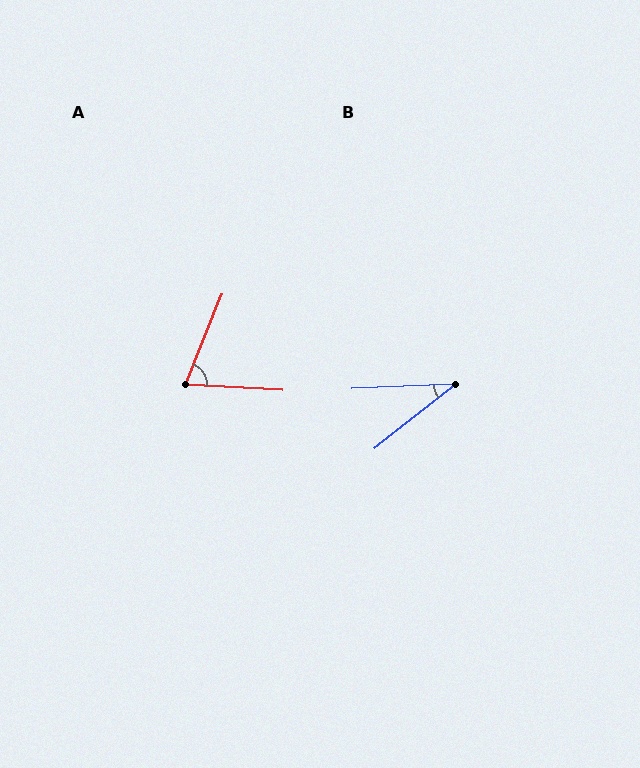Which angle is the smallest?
B, at approximately 36 degrees.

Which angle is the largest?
A, at approximately 71 degrees.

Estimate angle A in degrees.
Approximately 71 degrees.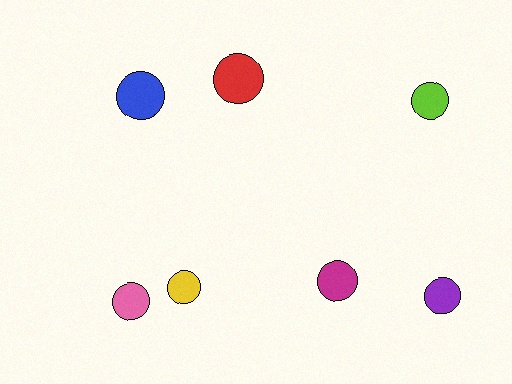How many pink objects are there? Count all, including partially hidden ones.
There is 1 pink object.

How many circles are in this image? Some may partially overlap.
There are 7 circles.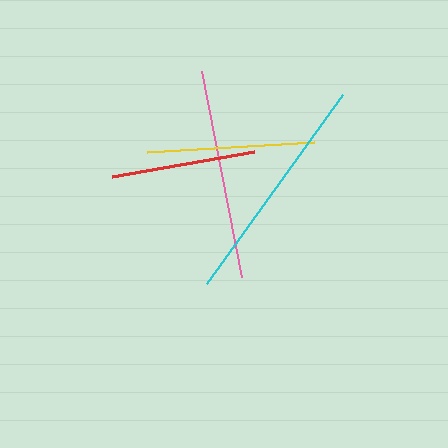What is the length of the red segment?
The red segment is approximately 145 pixels long.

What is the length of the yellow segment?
The yellow segment is approximately 167 pixels long.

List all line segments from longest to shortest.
From longest to shortest: cyan, pink, yellow, red.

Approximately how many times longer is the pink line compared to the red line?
The pink line is approximately 1.5 times the length of the red line.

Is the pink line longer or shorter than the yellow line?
The pink line is longer than the yellow line.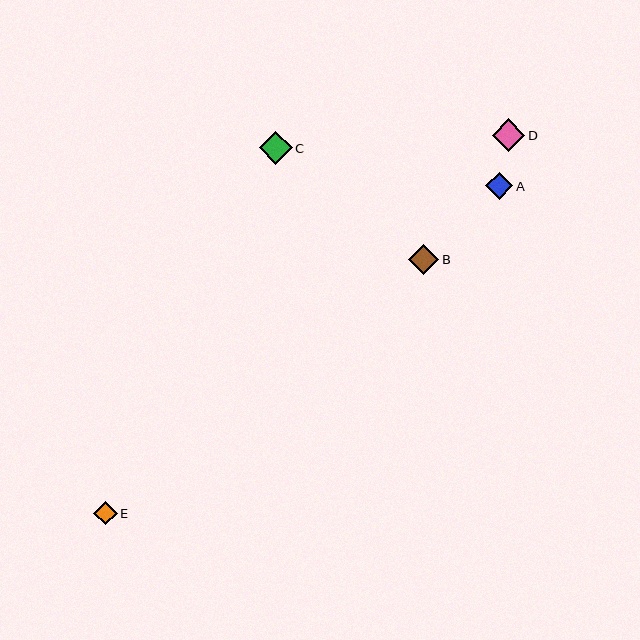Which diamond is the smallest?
Diamond E is the smallest with a size of approximately 23 pixels.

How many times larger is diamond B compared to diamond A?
Diamond B is approximately 1.1 times the size of diamond A.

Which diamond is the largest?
Diamond D is the largest with a size of approximately 33 pixels.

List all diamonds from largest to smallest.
From largest to smallest: D, C, B, A, E.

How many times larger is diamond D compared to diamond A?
Diamond D is approximately 1.2 times the size of diamond A.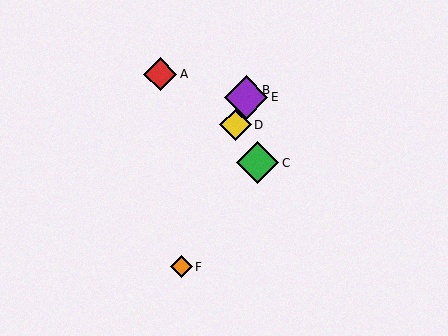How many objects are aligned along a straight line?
4 objects (B, D, E, F) are aligned along a straight line.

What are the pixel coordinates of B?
Object B is at (249, 90).